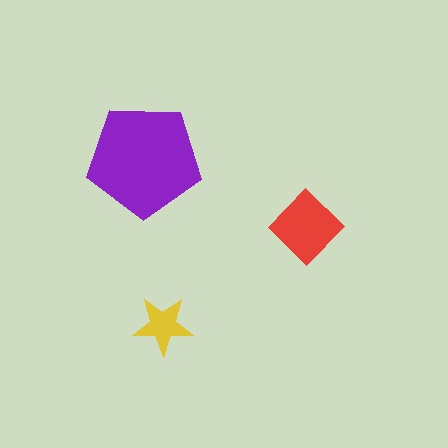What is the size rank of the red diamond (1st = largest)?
2nd.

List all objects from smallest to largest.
The yellow star, the red diamond, the purple pentagon.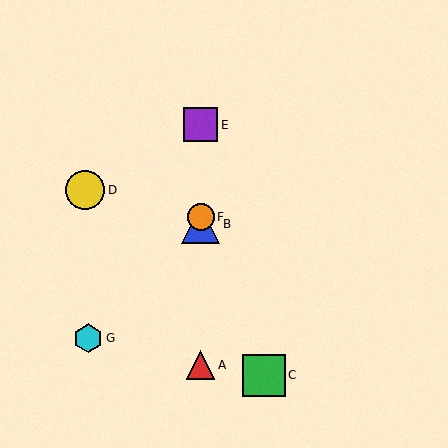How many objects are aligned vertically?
4 objects (A, B, E, F) are aligned vertically.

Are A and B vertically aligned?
Yes, both are at x≈201.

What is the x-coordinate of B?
Object B is at x≈201.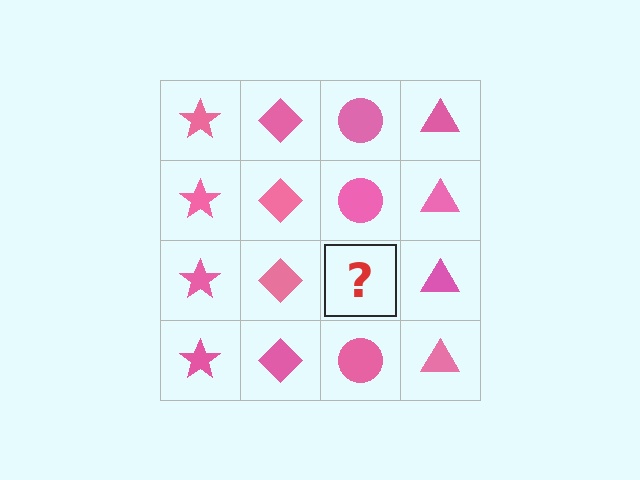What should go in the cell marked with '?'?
The missing cell should contain a pink circle.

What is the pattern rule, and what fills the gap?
The rule is that each column has a consistent shape. The gap should be filled with a pink circle.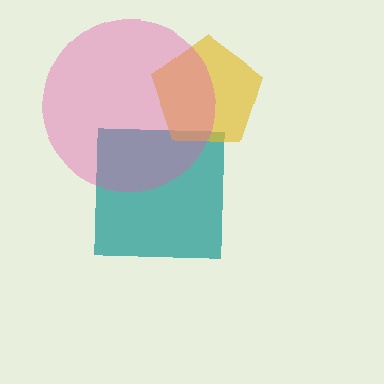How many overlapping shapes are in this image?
There are 3 overlapping shapes in the image.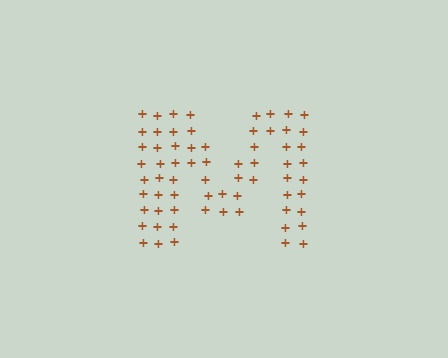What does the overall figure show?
The overall figure shows the letter M.